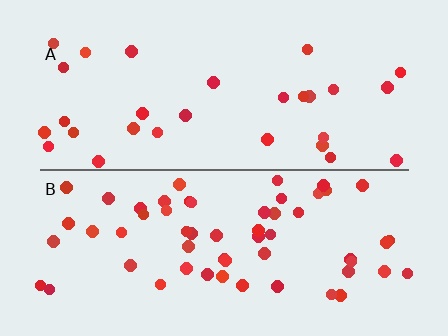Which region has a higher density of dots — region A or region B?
B (the bottom).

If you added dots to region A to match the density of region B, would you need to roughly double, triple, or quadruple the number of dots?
Approximately double.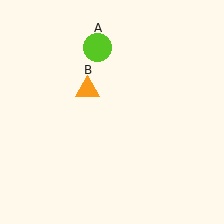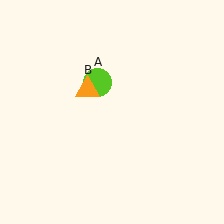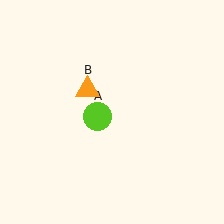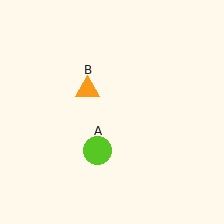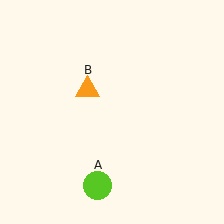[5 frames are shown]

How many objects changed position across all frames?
1 object changed position: lime circle (object A).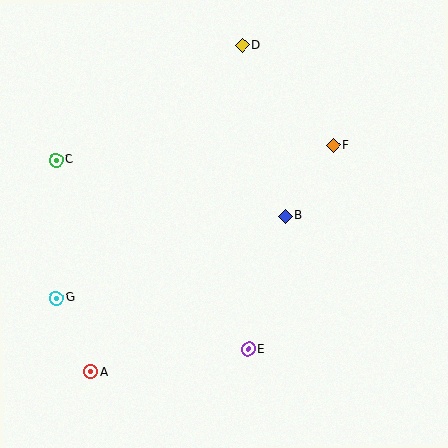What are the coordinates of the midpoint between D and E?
The midpoint between D and E is at (245, 197).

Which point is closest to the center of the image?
Point B at (285, 216) is closest to the center.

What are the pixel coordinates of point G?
Point G is at (56, 298).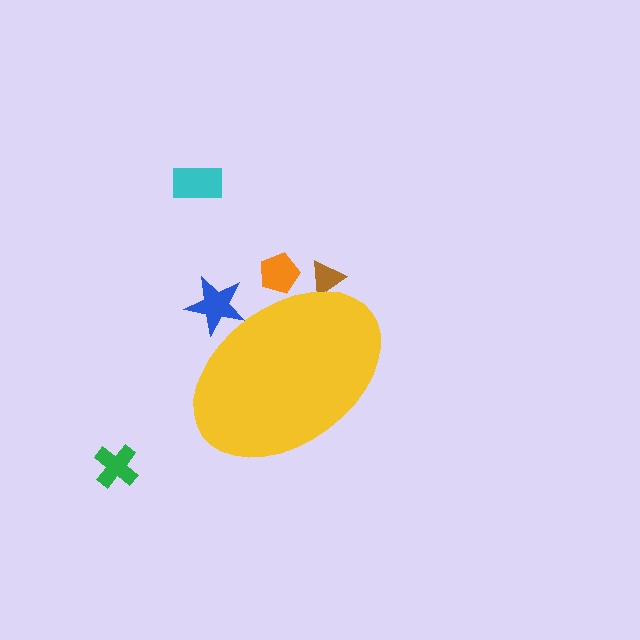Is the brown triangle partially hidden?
Yes, the brown triangle is partially hidden behind the yellow ellipse.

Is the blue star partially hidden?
Yes, the blue star is partially hidden behind the yellow ellipse.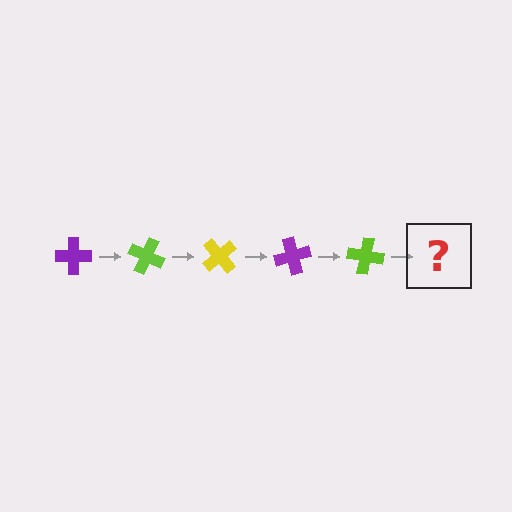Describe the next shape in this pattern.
It should be a yellow cross, rotated 125 degrees from the start.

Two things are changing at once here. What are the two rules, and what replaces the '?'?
The two rules are that it rotates 25 degrees each step and the color cycles through purple, lime, and yellow. The '?' should be a yellow cross, rotated 125 degrees from the start.